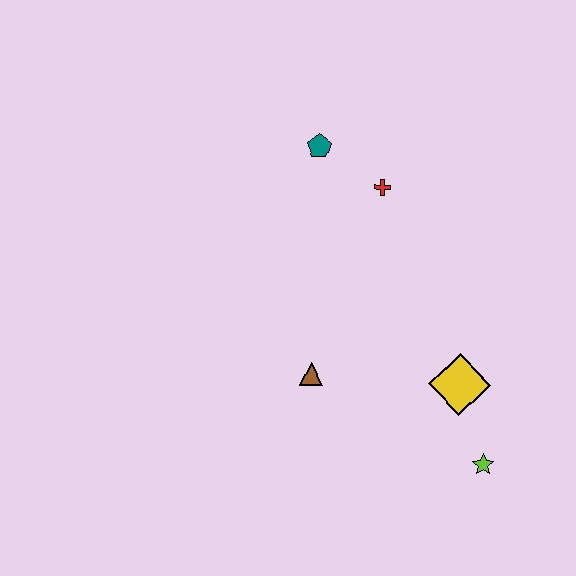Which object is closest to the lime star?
The yellow diamond is closest to the lime star.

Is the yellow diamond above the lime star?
Yes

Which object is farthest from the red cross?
The lime star is farthest from the red cross.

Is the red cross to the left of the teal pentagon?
No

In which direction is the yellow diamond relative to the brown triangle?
The yellow diamond is to the right of the brown triangle.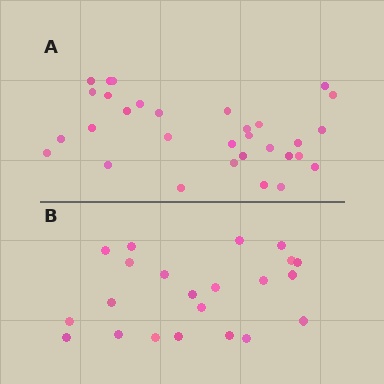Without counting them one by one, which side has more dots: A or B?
Region A (the top region) has more dots.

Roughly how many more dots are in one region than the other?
Region A has roughly 8 or so more dots than region B.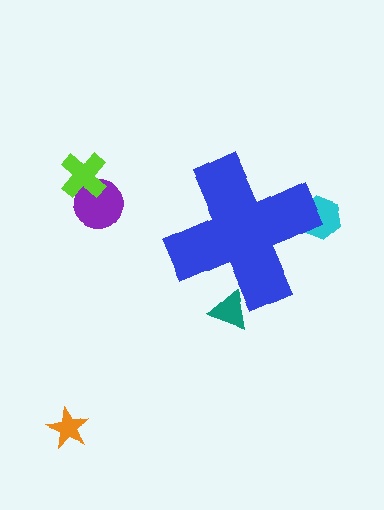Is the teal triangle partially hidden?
Yes, the teal triangle is partially hidden behind the blue cross.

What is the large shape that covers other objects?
A blue cross.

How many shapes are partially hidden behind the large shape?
2 shapes are partially hidden.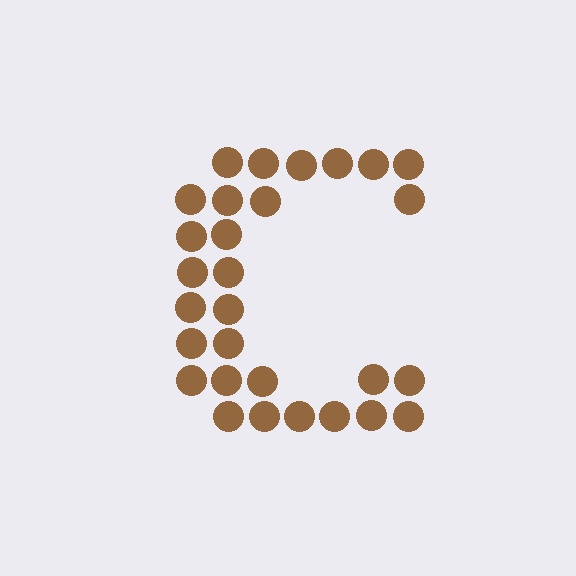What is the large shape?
The large shape is the letter C.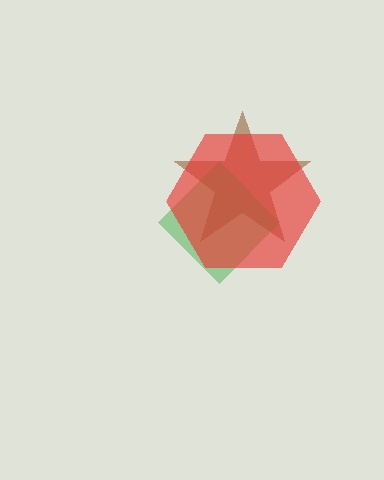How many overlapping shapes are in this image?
There are 3 overlapping shapes in the image.